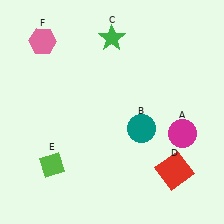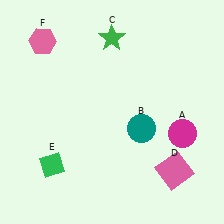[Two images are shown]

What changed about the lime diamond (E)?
In Image 1, E is lime. In Image 2, it changed to green.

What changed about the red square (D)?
In Image 1, D is red. In Image 2, it changed to pink.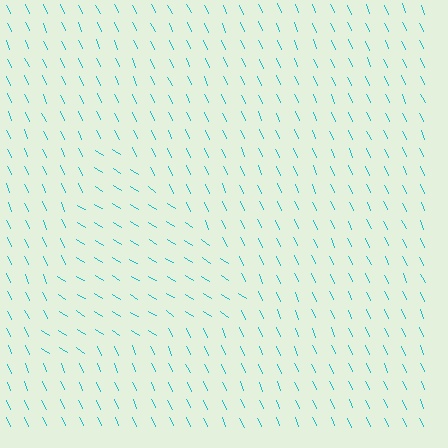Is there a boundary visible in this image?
Yes, there is a texture boundary formed by a change in line orientation.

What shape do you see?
I see a triangle.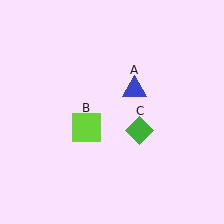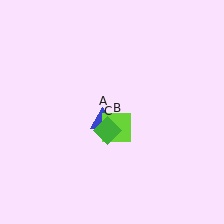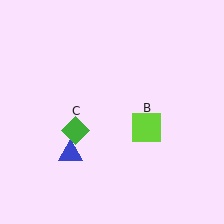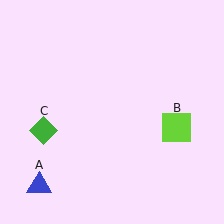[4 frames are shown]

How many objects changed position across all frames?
3 objects changed position: blue triangle (object A), lime square (object B), green diamond (object C).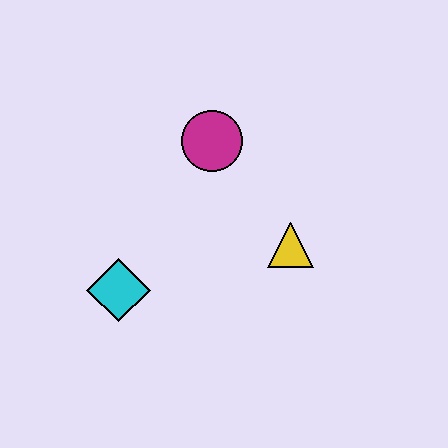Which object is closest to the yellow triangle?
The magenta circle is closest to the yellow triangle.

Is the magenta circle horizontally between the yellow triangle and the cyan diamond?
Yes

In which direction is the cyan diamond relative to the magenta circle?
The cyan diamond is below the magenta circle.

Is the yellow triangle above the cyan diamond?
Yes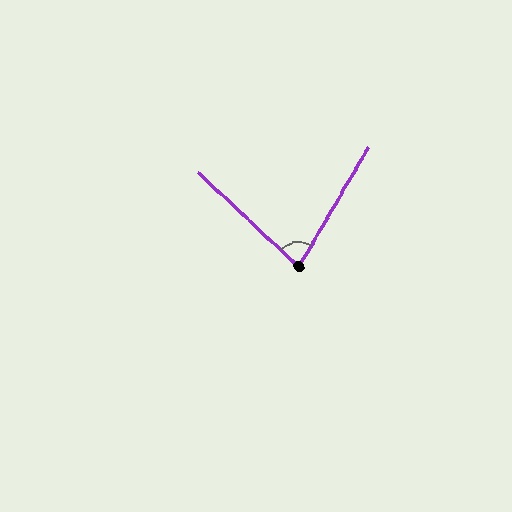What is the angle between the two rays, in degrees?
Approximately 77 degrees.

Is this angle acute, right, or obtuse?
It is acute.